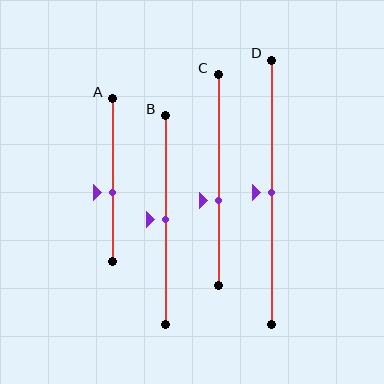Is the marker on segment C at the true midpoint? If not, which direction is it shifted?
No, the marker on segment C is shifted downward by about 10% of the segment length.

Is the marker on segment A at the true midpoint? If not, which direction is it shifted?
No, the marker on segment A is shifted downward by about 7% of the segment length.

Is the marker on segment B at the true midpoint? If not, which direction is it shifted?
Yes, the marker on segment B is at the true midpoint.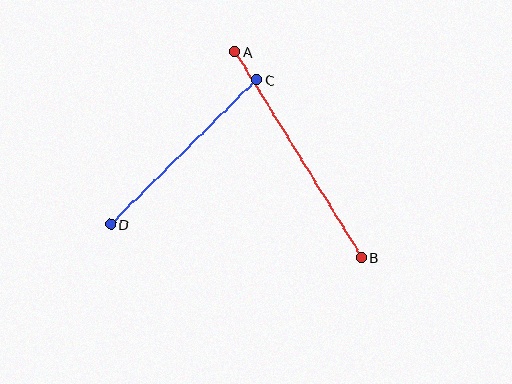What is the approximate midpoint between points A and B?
The midpoint is at approximately (298, 154) pixels.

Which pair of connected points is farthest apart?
Points A and B are farthest apart.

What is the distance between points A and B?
The distance is approximately 242 pixels.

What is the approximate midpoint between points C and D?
The midpoint is at approximately (184, 152) pixels.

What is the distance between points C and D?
The distance is approximately 206 pixels.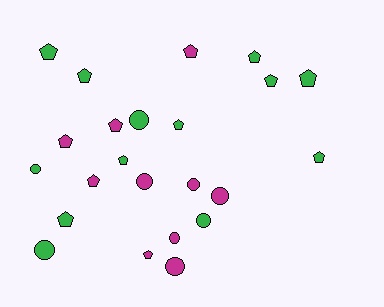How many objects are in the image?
There are 23 objects.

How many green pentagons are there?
There are 9 green pentagons.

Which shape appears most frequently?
Pentagon, with 14 objects.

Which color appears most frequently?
Green, with 13 objects.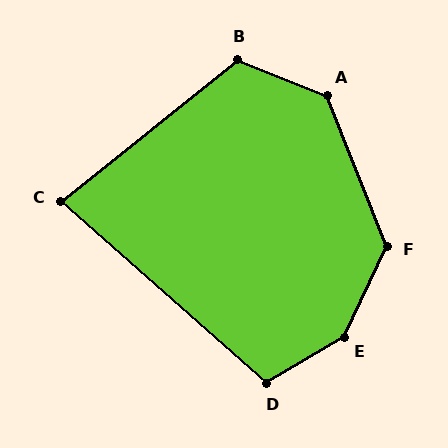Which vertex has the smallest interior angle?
C, at approximately 80 degrees.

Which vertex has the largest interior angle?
E, at approximately 146 degrees.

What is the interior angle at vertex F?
Approximately 133 degrees (obtuse).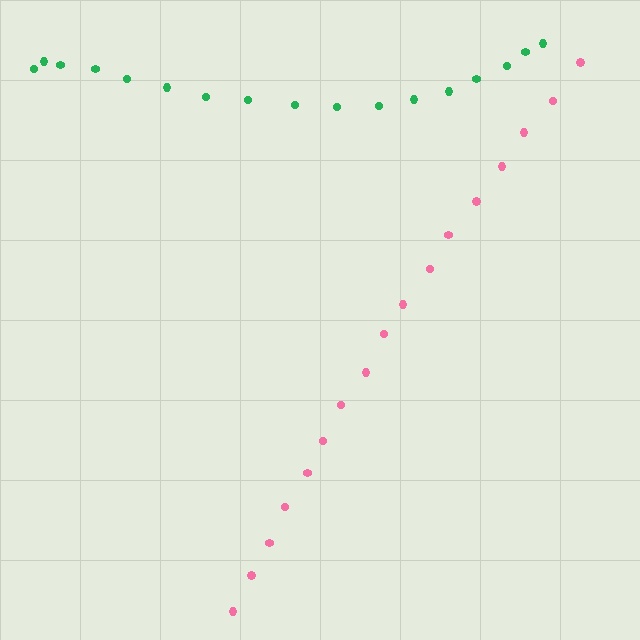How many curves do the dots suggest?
There are 2 distinct paths.